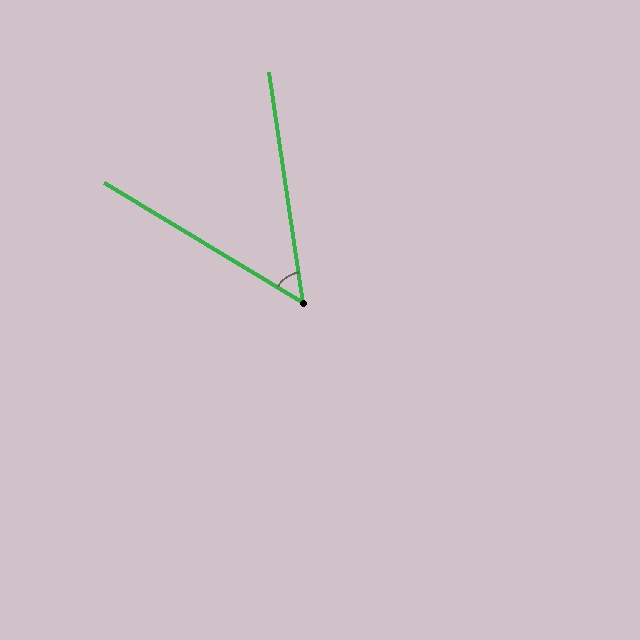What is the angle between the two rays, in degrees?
Approximately 50 degrees.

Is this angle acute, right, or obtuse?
It is acute.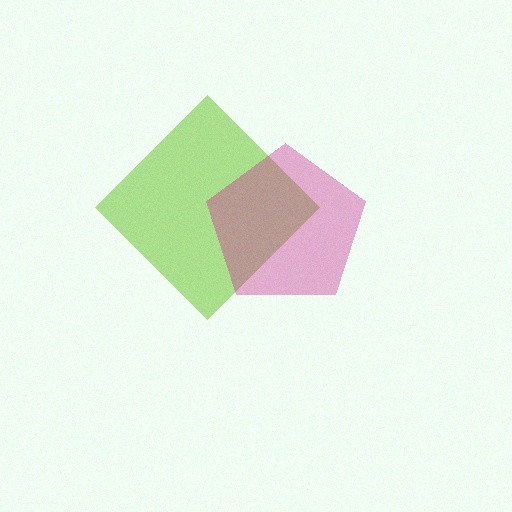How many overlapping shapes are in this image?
There are 2 overlapping shapes in the image.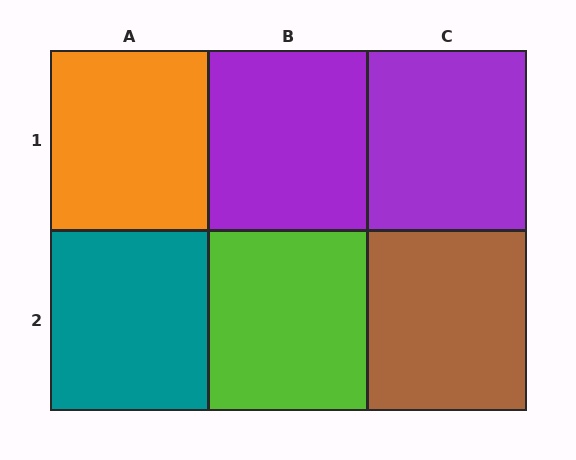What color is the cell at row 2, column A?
Teal.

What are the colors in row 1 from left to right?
Orange, purple, purple.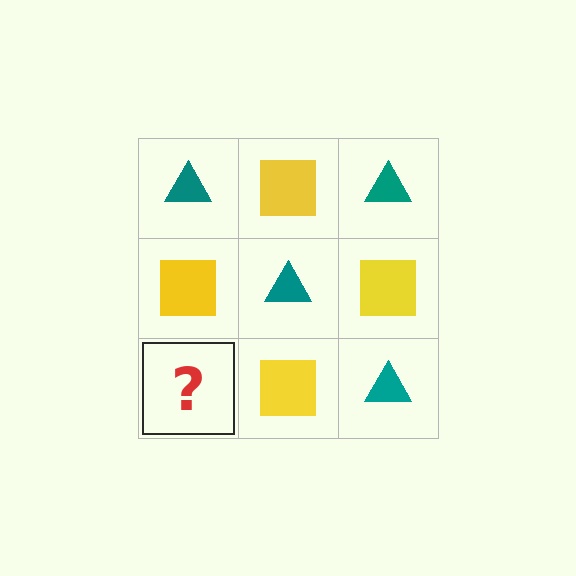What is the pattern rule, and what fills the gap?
The rule is that it alternates teal triangle and yellow square in a checkerboard pattern. The gap should be filled with a teal triangle.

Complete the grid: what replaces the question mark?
The question mark should be replaced with a teal triangle.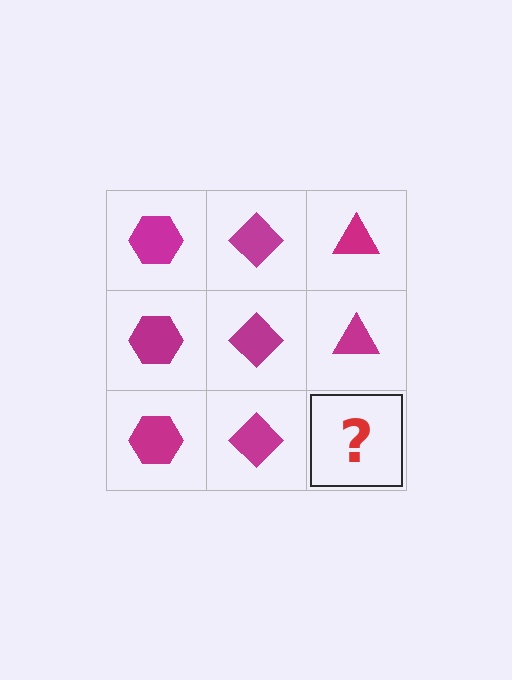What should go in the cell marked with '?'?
The missing cell should contain a magenta triangle.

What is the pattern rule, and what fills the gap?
The rule is that each column has a consistent shape. The gap should be filled with a magenta triangle.